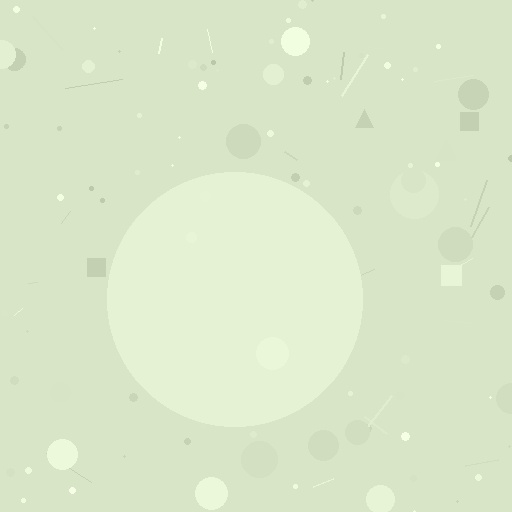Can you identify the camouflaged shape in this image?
The camouflaged shape is a circle.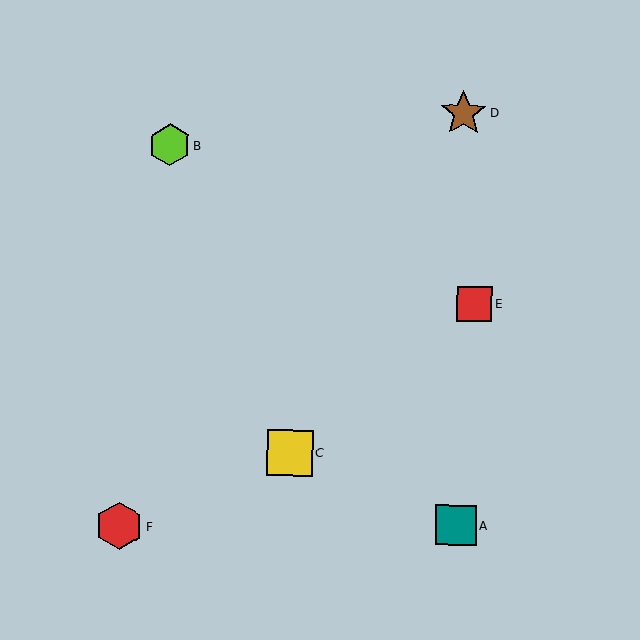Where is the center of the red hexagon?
The center of the red hexagon is at (119, 526).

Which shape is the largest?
The red hexagon (labeled F) is the largest.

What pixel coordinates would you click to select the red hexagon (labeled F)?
Click at (119, 526) to select the red hexagon F.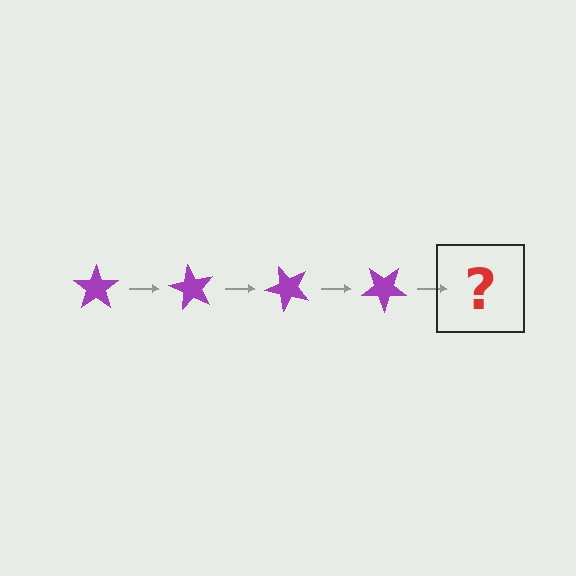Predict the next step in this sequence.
The next step is a purple star rotated 240 degrees.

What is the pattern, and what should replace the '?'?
The pattern is that the star rotates 60 degrees each step. The '?' should be a purple star rotated 240 degrees.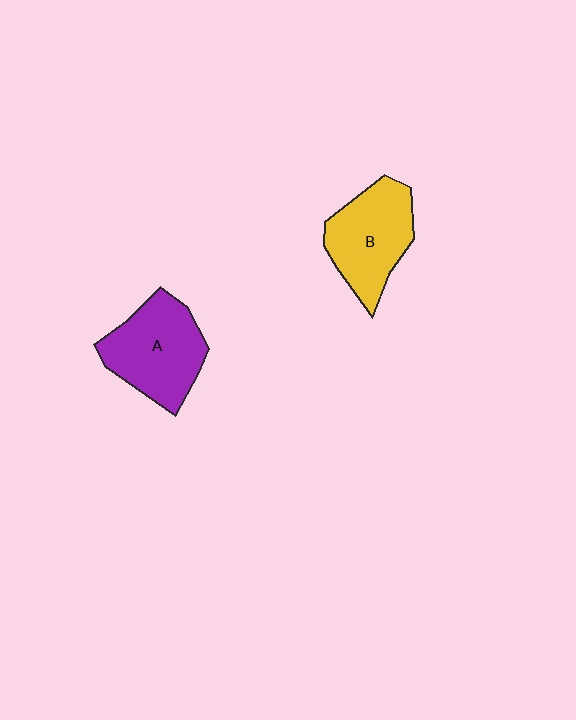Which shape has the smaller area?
Shape B (yellow).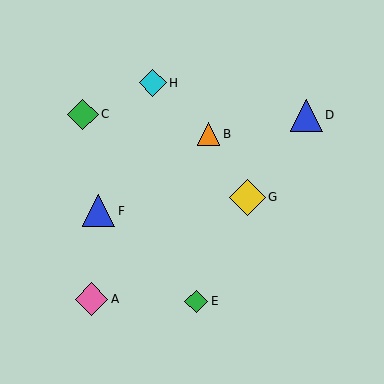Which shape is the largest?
The yellow diamond (labeled G) is the largest.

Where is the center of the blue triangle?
The center of the blue triangle is at (307, 115).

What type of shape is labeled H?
Shape H is a cyan diamond.